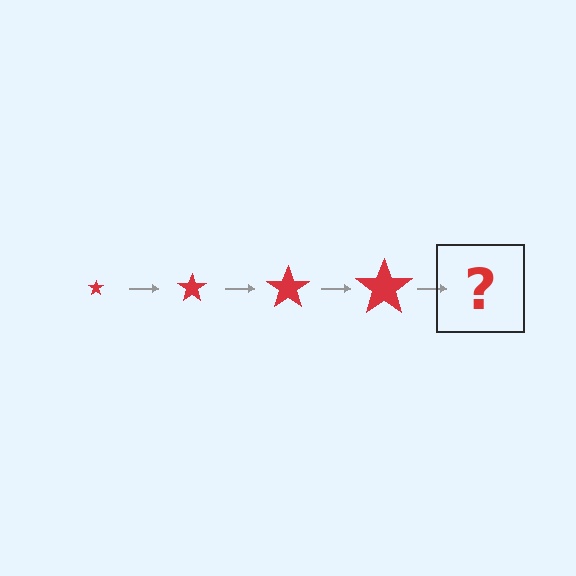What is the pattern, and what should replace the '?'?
The pattern is that the star gets progressively larger each step. The '?' should be a red star, larger than the previous one.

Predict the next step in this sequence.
The next step is a red star, larger than the previous one.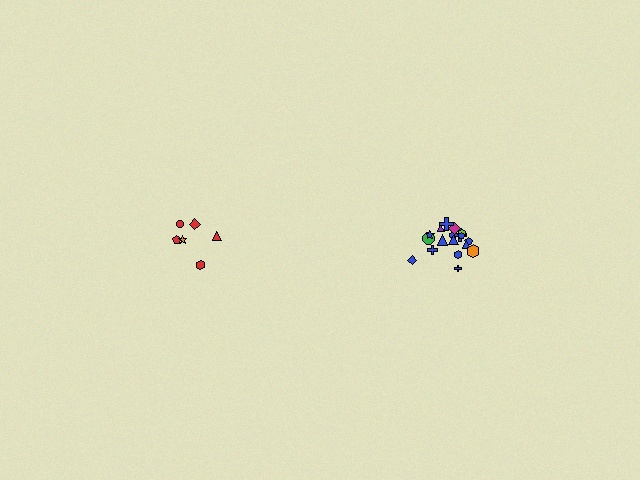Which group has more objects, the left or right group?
The right group.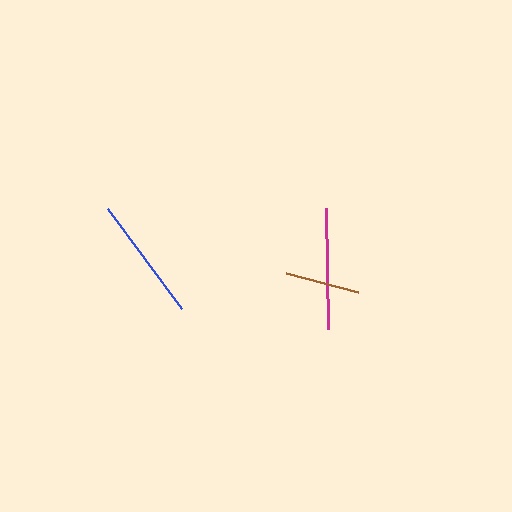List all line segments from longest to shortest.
From longest to shortest: blue, magenta, brown.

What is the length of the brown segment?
The brown segment is approximately 74 pixels long.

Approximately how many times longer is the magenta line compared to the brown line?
The magenta line is approximately 1.6 times the length of the brown line.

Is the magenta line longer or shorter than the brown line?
The magenta line is longer than the brown line.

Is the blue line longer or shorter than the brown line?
The blue line is longer than the brown line.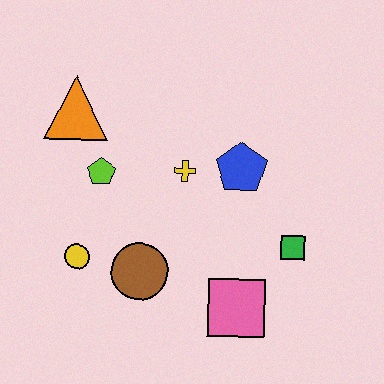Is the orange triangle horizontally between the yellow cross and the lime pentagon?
No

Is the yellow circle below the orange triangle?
Yes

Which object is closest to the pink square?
The green square is closest to the pink square.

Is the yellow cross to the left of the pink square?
Yes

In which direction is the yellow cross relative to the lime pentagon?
The yellow cross is to the right of the lime pentagon.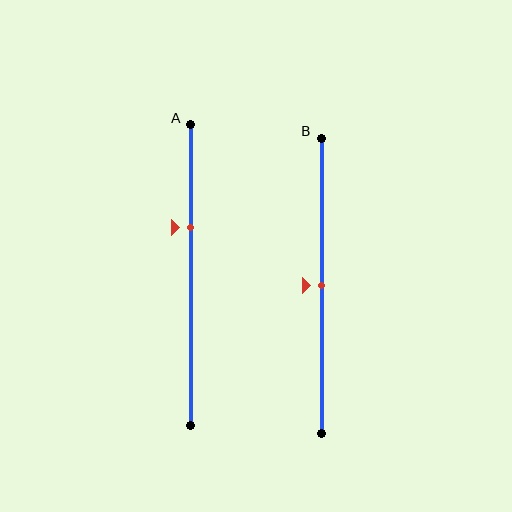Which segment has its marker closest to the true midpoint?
Segment B has its marker closest to the true midpoint.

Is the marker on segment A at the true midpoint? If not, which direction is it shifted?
No, the marker on segment A is shifted upward by about 16% of the segment length.